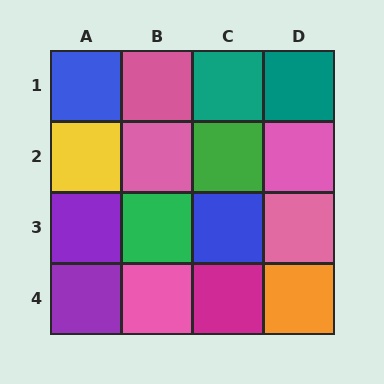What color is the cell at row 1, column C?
Teal.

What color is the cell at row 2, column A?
Yellow.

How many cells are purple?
2 cells are purple.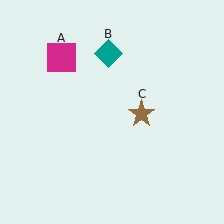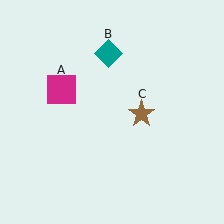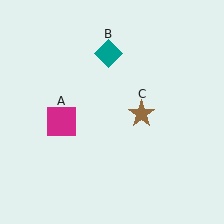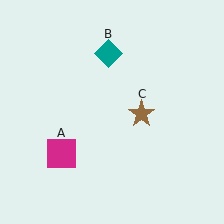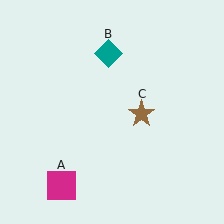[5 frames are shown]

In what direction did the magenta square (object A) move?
The magenta square (object A) moved down.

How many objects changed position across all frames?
1 object changed position: magenta square (object A).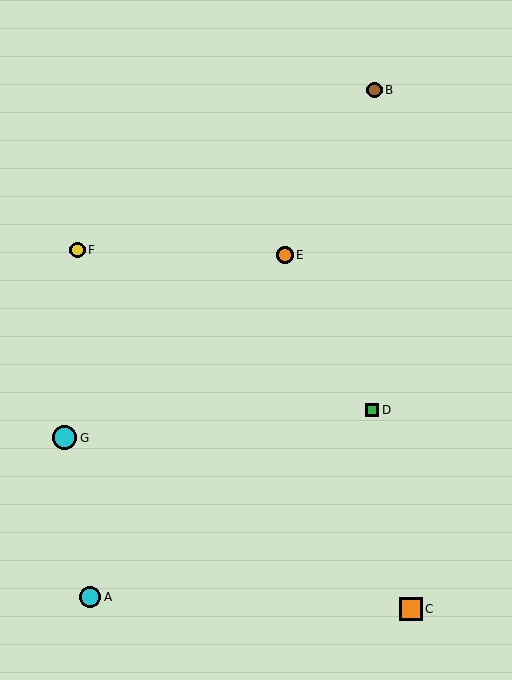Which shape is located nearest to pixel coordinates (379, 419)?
The green square (labeled D) at (372, 410) is nearest to that location.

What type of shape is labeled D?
Shape D is a green square.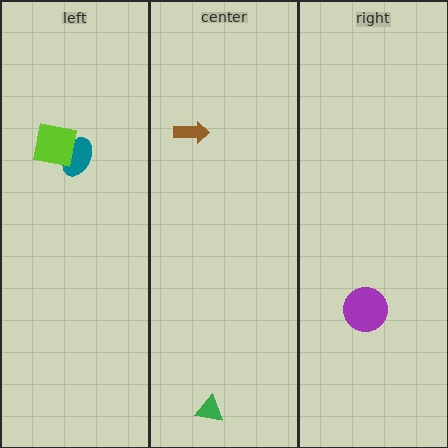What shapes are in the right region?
The purple circle.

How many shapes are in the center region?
2.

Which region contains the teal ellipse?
The left region.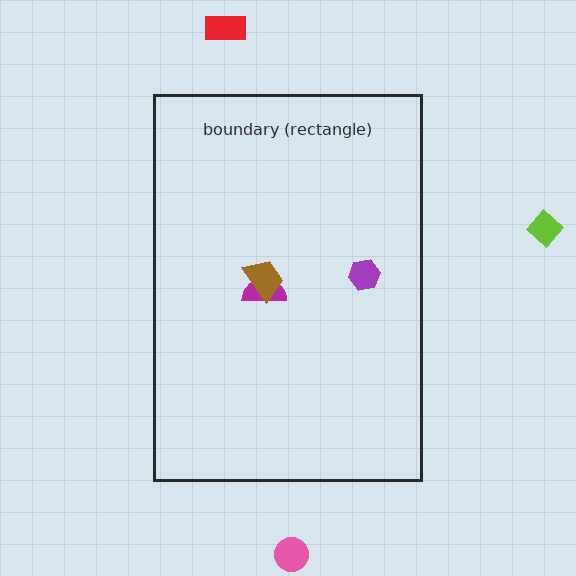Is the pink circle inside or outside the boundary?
Outside.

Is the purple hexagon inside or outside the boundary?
Inside.